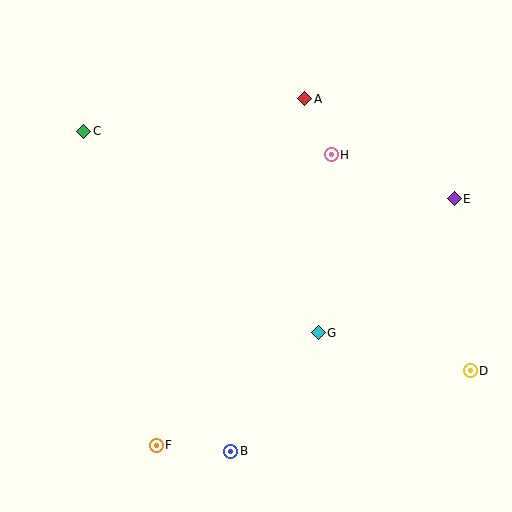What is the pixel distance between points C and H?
The distance between C and H is 249 pixels.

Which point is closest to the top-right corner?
Point E is closest to the top-right corner.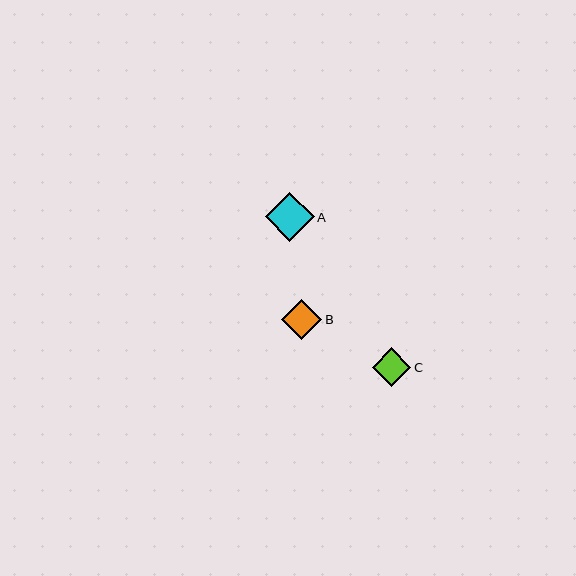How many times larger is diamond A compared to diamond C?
Diamond A is approximately 1.3 times the size of diamond C.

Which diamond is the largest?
Diamond A is the largest with a size of approximately 49 pixels.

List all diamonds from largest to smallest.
From largest to smallest: A, B, C.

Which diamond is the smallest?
Diamond C is the smallest with a size of approximately 38 pixels.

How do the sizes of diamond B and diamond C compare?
Diamond B and diamond C are approximately the same size.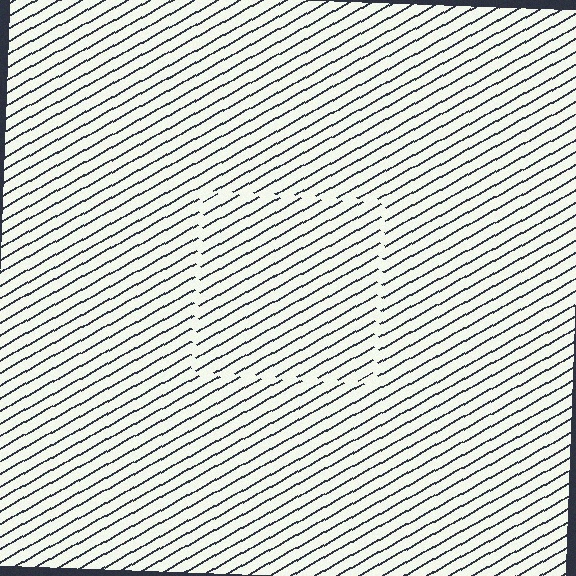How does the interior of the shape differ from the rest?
The interior of the shape contains the same grating, shifted by half a period — the contour is defined by the phase discontinuity where line-ends from the inner and outer gratings abut.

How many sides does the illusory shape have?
4 sides — the line-ends trace a square.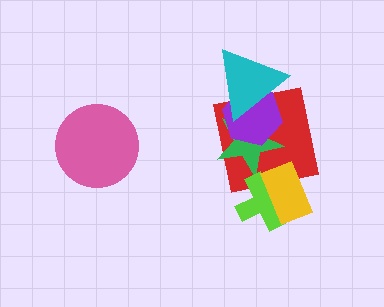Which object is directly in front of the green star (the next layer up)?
The purple hexagon is directly in front of the green star.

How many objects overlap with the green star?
3 objects overlap with the green star.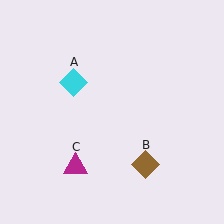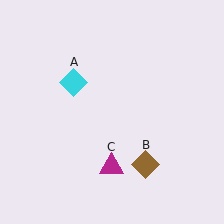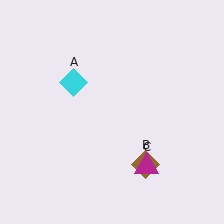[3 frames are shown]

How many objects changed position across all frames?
1 object changed position: magenta triangle (object C).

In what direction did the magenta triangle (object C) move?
The magenta triangle (object C) moved right.